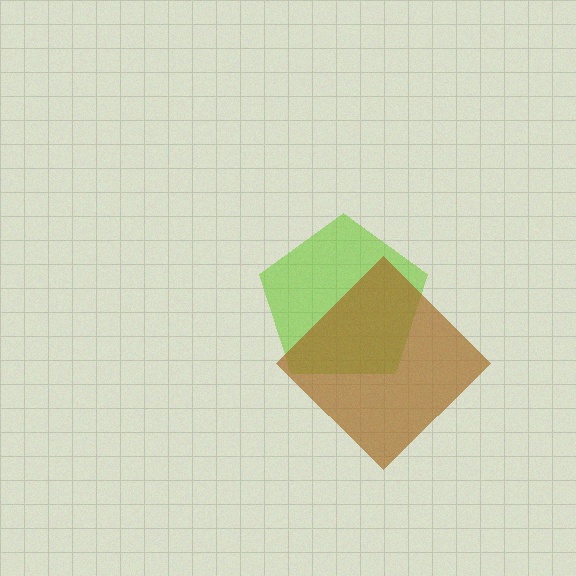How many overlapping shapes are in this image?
There are 2 overlapping shapes in the image.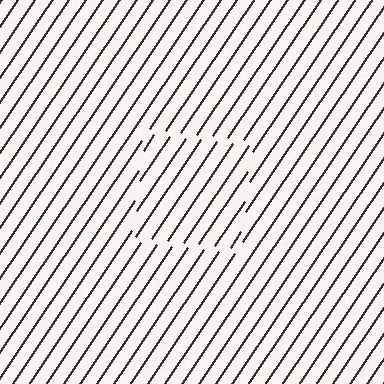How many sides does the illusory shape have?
4 sides — the line-ends trace a square.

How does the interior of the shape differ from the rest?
The interior of the shape contains the same grating, shifted by half a period — the contour is defined by the phase discontinuity where line-ends from the inner and outer gratings abut.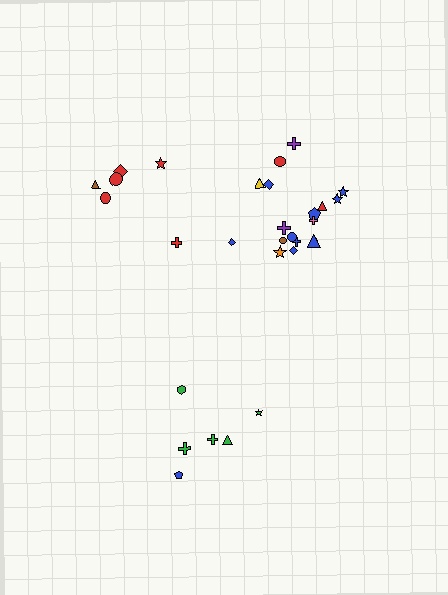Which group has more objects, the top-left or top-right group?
The top-right group.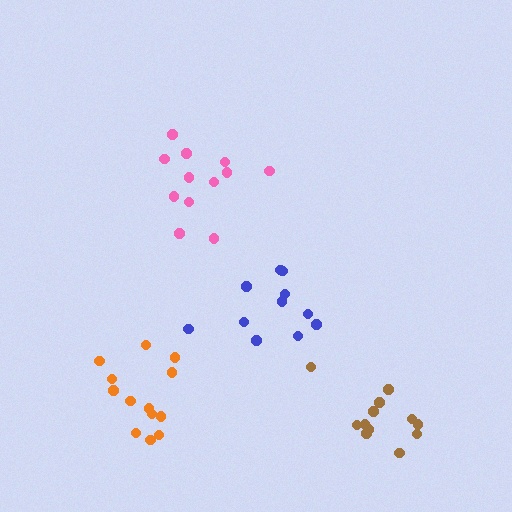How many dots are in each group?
Group 1: 12 dots, Group 2: 12 dots, Group 3: 11 dots, Group 4: 13 dots (48 total).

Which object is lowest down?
The brown cluster is bottommost.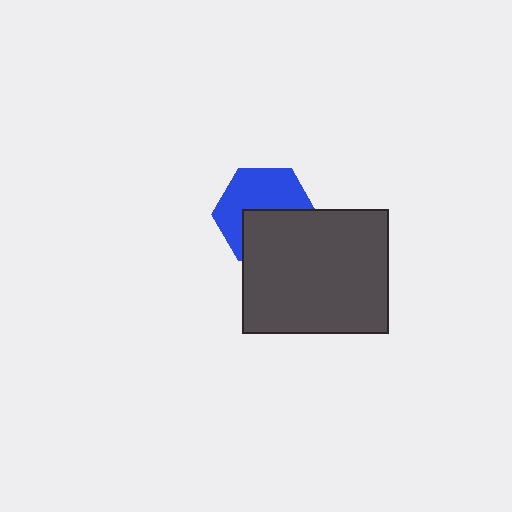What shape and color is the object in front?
The object in front is a dark gray rectangle.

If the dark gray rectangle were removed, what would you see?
You would see the complete blue hexagon.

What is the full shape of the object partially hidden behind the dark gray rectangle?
The partially hidden object is a blue hexagon.